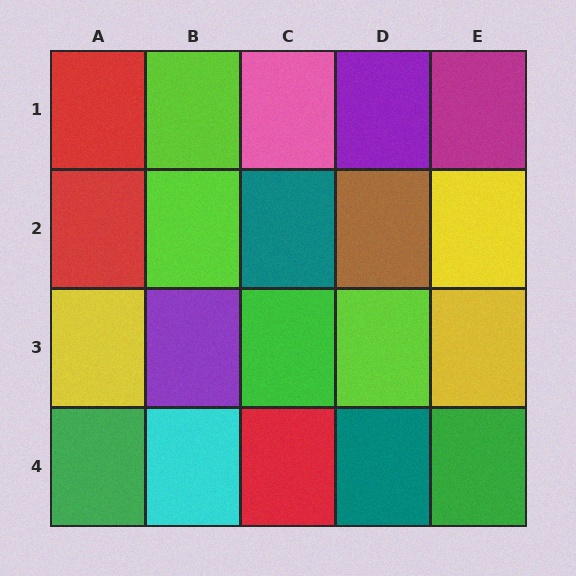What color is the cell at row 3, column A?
Yellow.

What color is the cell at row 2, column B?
Lime.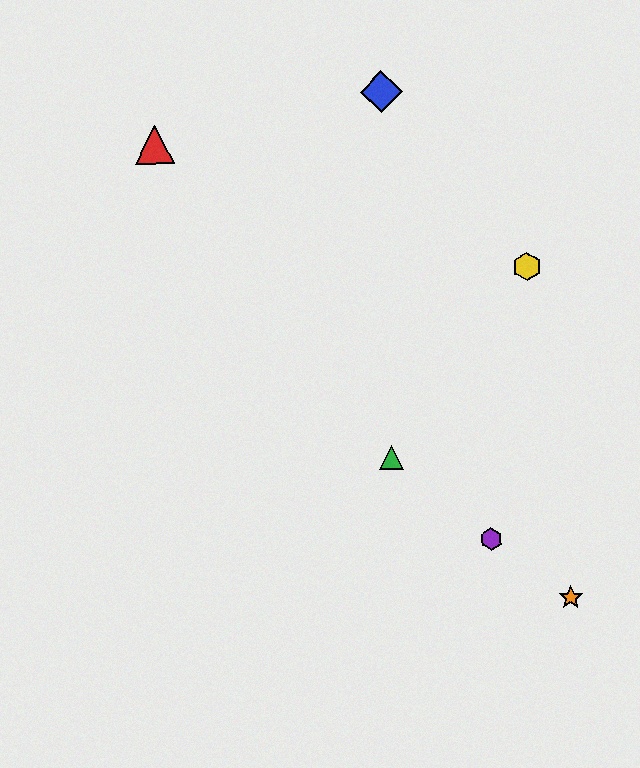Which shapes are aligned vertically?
The blue diamond, the green triangle are aligned vertically.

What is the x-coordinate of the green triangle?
The green triangle is at x≈392.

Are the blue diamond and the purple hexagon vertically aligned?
No, the blue diamond is at x≈382 and the purple hexagon is at x≈491.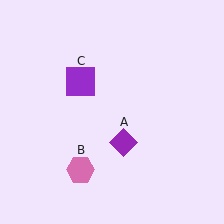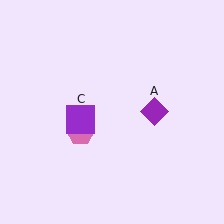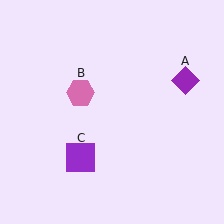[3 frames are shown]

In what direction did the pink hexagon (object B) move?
The pink hexagon (object B) moved up.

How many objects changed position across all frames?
3 objects changed position: purple diamond (object A), pink hexagon (object B), purple square (object C).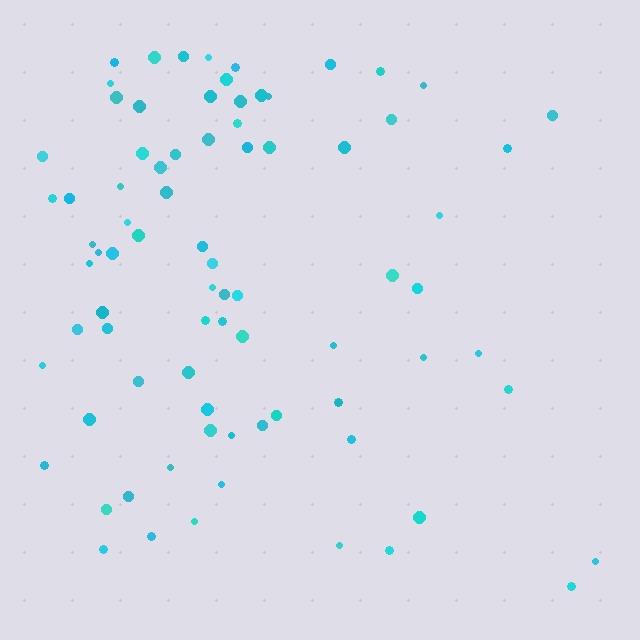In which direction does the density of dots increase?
From right to left, with the left side densest.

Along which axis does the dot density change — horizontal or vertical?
Horizontal.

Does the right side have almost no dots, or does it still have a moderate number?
Still a moderate number, just noticeably fewer than the left.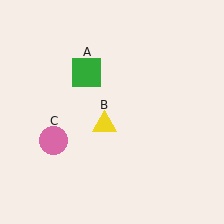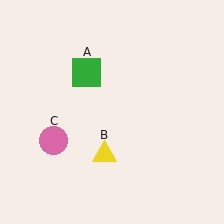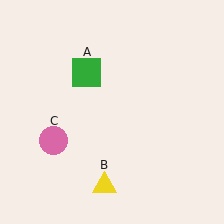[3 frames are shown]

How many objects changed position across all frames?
1 object changed position: yellow triangle (object B).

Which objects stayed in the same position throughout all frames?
Green square (object A) and pink circle (object C) remained stationary.